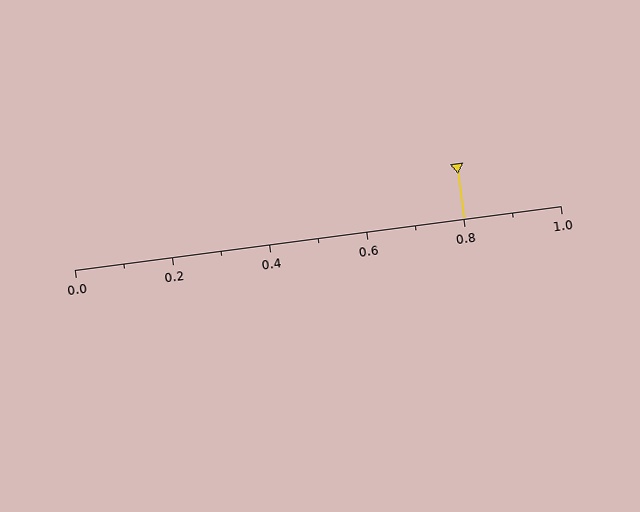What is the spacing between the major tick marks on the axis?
The major ticks are spaced 0.2 apart.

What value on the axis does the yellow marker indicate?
The marker indicates approximately 0.8.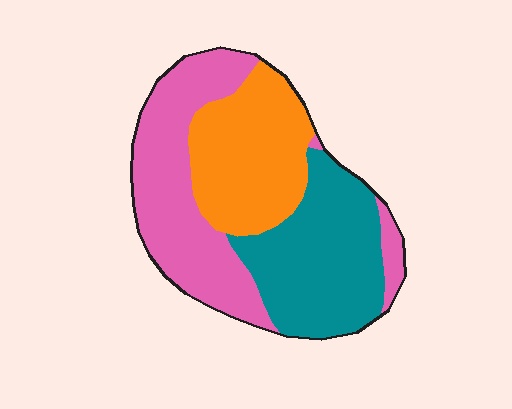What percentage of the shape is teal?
Teal covers about 35% of the shape.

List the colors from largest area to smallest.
From largest to smallest: pink, teal, orange.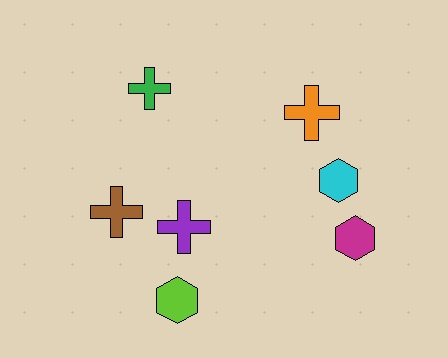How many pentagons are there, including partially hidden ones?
There are no pentagons.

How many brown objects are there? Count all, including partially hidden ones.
There is 1 brown object.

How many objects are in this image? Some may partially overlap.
There are 7 objects.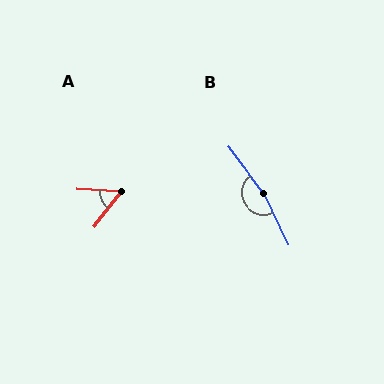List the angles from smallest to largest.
A (55°), B (169°).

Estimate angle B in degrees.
Approximately 169 degrees.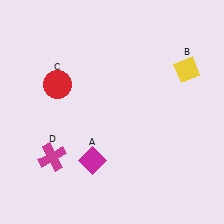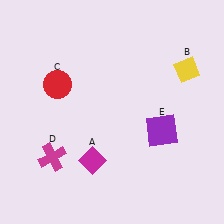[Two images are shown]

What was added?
A purple square (E) was added in Image 2.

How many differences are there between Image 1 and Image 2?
There is 1 difference between the two images.